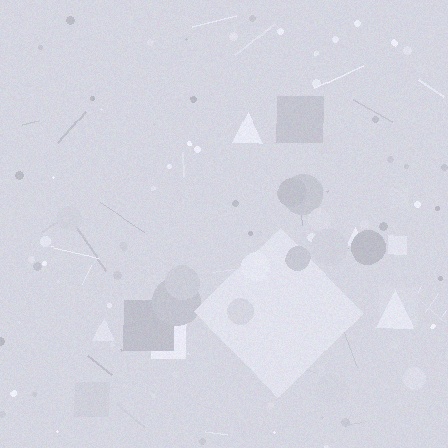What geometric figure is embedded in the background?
A diamond is embedded in the background.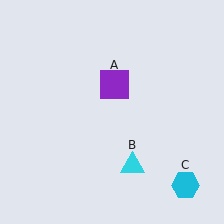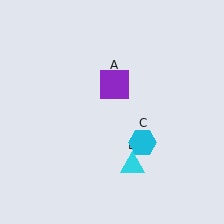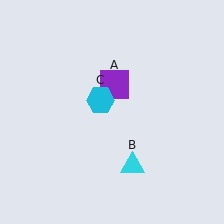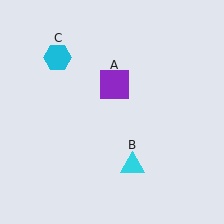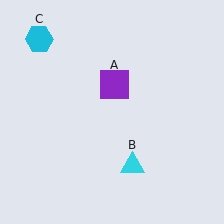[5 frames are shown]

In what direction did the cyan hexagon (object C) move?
The cyan hexagon (object C) moved up and to the left.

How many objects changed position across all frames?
1 object changed position: cyan hexagon (object C).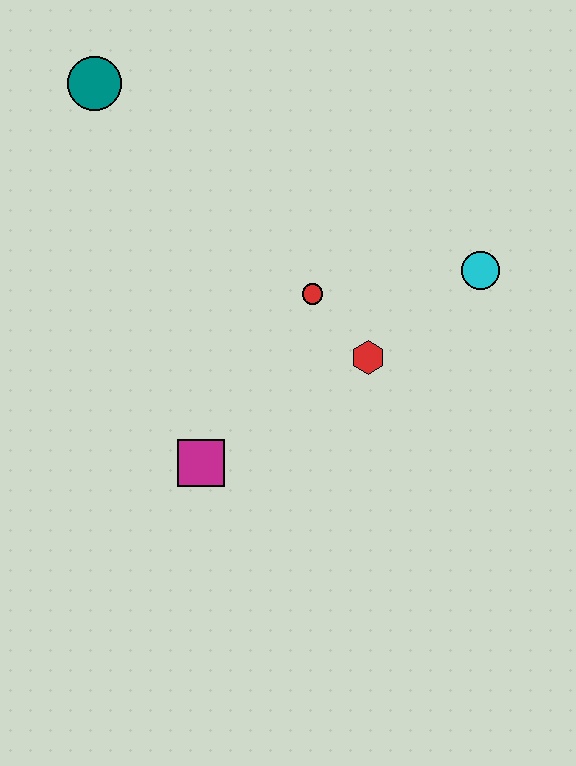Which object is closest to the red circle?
The red hexagon is closest to the red circle.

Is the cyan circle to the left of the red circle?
No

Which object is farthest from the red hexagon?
The teal circle is farthest from the red hexagon.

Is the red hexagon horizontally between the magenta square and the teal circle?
No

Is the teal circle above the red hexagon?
Yes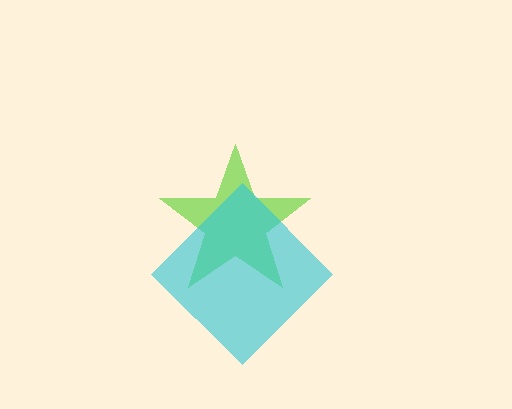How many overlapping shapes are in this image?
There are 2 overlapping shapes in the image.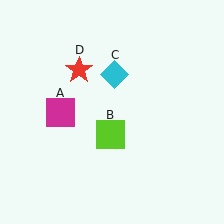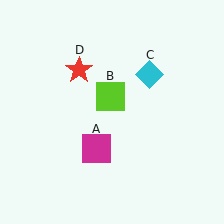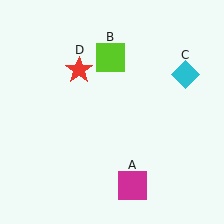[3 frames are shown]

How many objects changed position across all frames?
3 objects changed position: magenta square (object A), lime square (object B), cyan diamond (object C).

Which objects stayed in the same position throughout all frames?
Red star (object D) remained stationary.